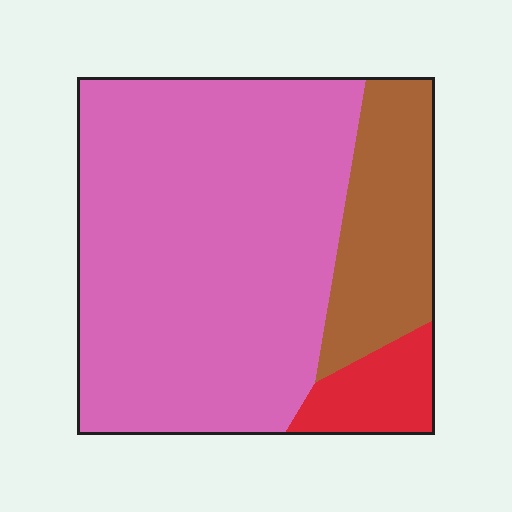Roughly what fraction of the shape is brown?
Brown takes up about one fifth (1/5) of the shape.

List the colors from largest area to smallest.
From largest to smallest: pink, brown, red.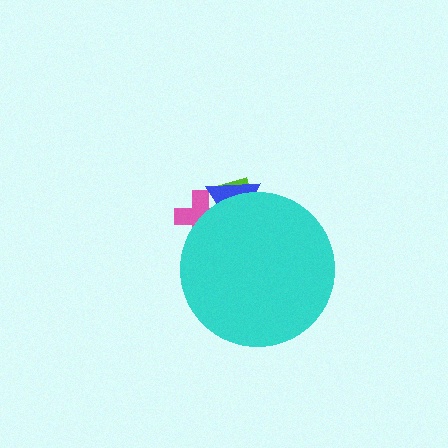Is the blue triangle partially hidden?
Yes, the blue triangle is partially hidden behind the cyan circle.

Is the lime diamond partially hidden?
Yes, the lime diamond is partially hidden behind the cyan circle.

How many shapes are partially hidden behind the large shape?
3 shapes are partially hidden.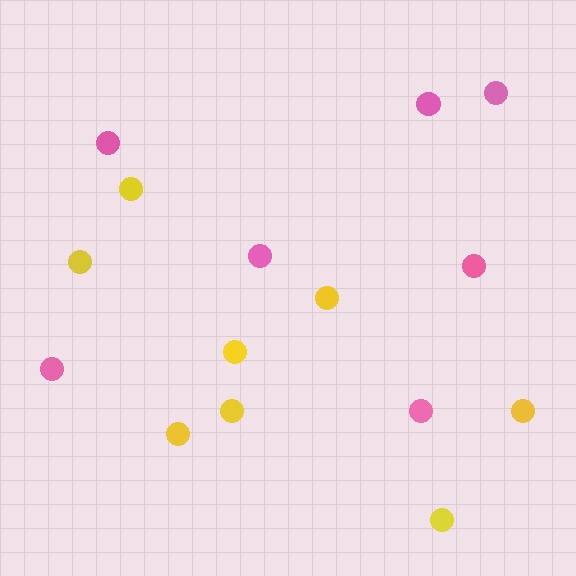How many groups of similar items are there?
There are 2 groups: one group of yellow circles (8) and one group of pink circles (7).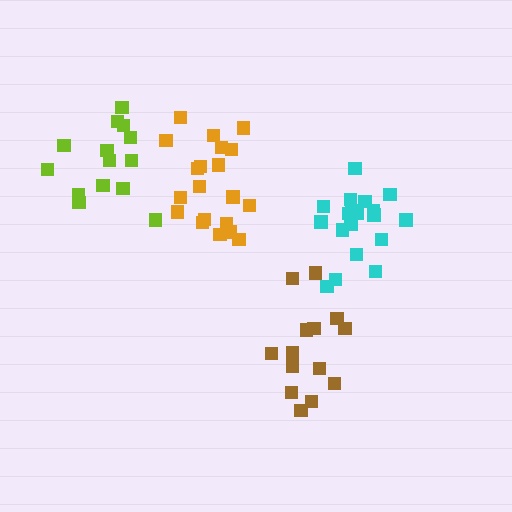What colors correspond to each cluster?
The clusters are colored: cyan, orange, lime, brown.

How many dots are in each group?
Group 1: 20 dots, Group 2: 20 dots, Group 3: 14 dots, Group 4: 14 dots (68 total).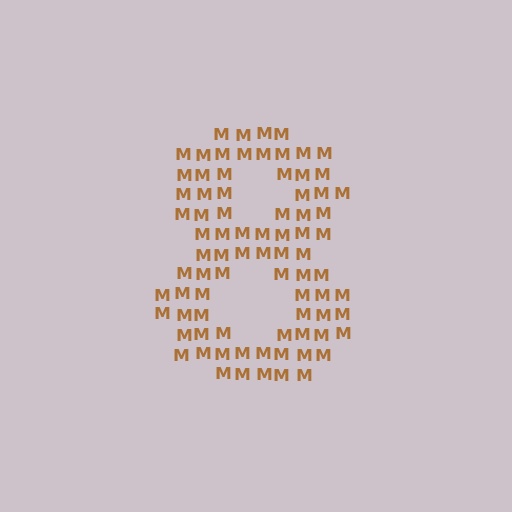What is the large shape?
The large shape is the digit 8.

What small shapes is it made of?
It is made of small letter M's.